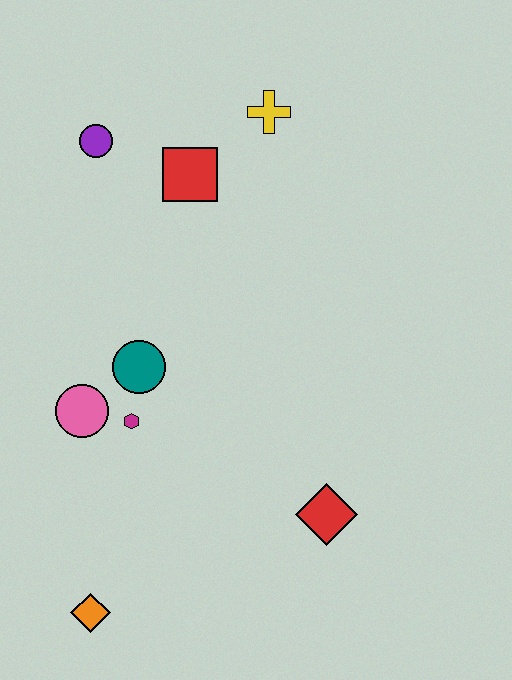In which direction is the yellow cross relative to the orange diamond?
The yellow cross is above the orange diamond.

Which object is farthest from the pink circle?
The yellow cross is farthest from the pink circle.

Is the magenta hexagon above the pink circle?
No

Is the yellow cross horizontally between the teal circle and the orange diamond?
No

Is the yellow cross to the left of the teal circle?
No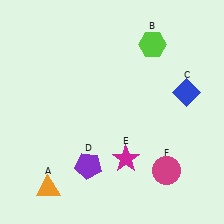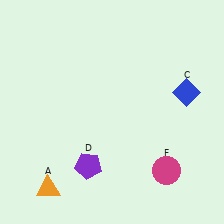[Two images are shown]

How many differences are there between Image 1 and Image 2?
There are 2 differences between the two images.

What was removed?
The lime hexagon (B), the magenta star (E) were removed in Image 2.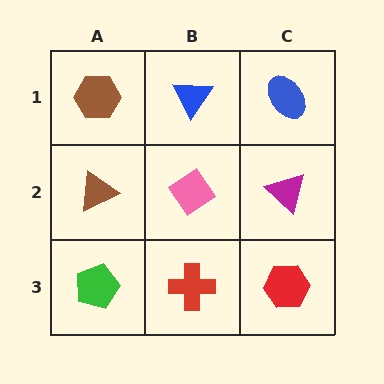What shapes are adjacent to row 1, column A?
A brown triangle (row 2, column A), a blue triangle (row 1, column B).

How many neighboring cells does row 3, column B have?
3.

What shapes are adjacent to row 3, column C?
A magenta triangle (row 2, column C), a red cross (row 3, column B).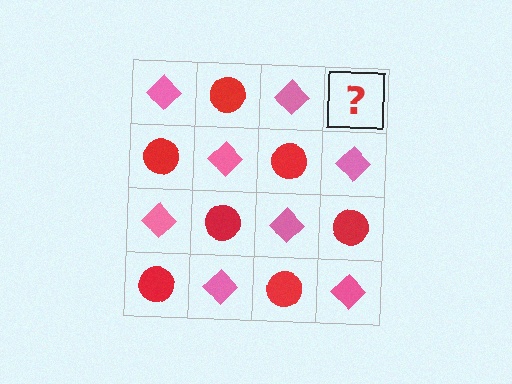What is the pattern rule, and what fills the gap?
The rule is that it alternates pink diamond and red circle in a checkerboard pattern. The gap should be filled with a red circle.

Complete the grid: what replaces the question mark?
The question mark should be replaced with a red circle.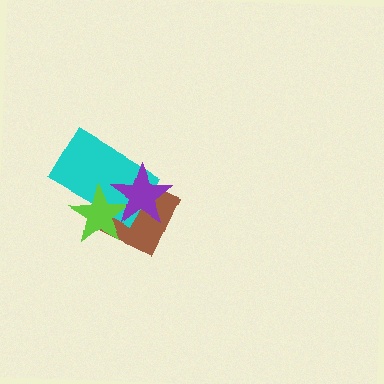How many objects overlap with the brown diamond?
3 objects overlap with the brown diamond.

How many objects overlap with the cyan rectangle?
3 objects overlap with the cyan rectangle.